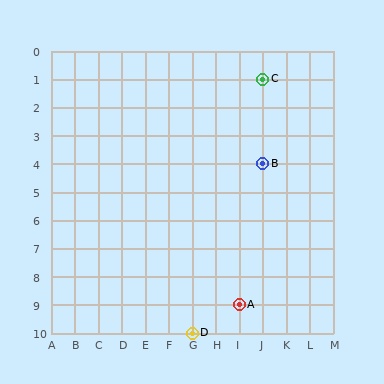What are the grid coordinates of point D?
Point D is at grid coordinates (G, 10).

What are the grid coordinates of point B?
Point B is at grid coordinates (J, 4).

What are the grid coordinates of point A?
Point A is at grid coordinates (I, 9).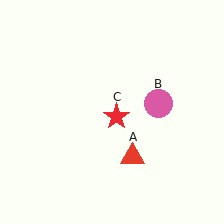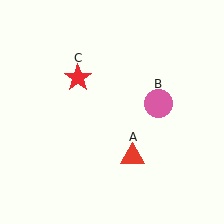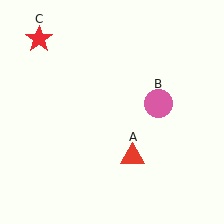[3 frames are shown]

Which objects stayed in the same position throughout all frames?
Red triangle (object A) and pink circle (object B) remained stationary.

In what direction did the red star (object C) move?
The red star (object C) moved up and to the left.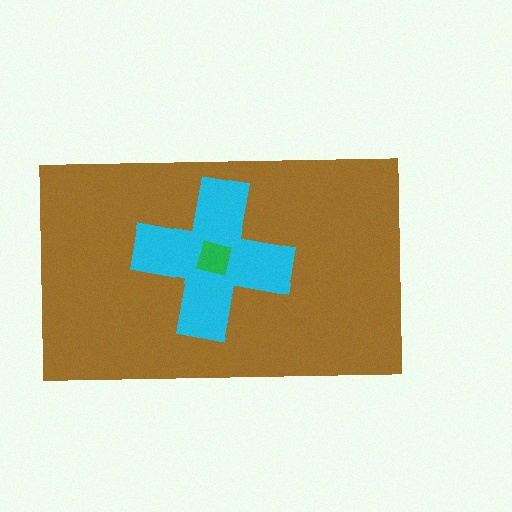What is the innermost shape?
The green square.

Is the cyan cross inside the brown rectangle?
Yes.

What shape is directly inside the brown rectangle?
The cyan cross.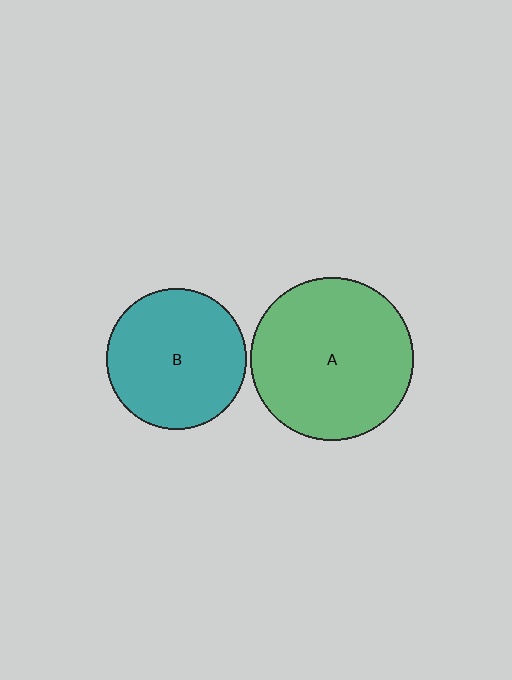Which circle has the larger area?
Circle A (green).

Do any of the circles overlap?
No, none of the circles overlap.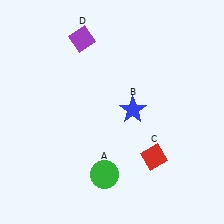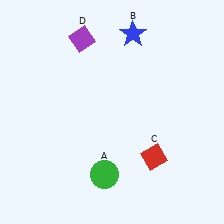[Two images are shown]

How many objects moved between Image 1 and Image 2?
1 object moved between the two images.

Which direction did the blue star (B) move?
The blue star (B) moved up.